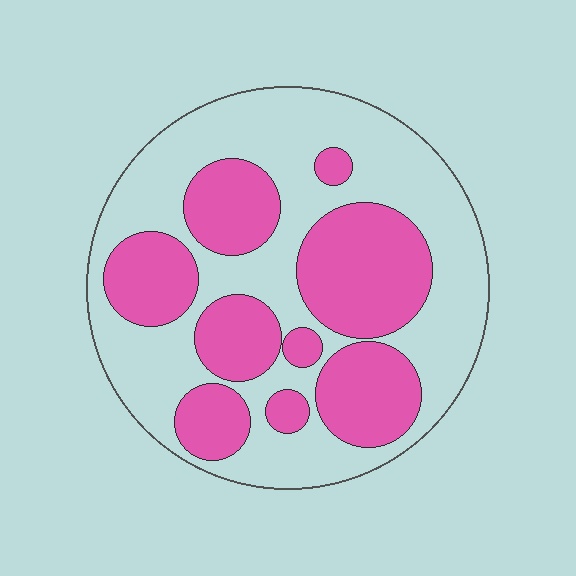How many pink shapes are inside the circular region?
9.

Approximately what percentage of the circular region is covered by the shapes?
Approximately 40%.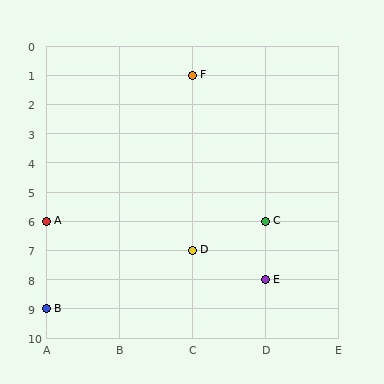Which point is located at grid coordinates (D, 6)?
Point C is at (D, 6).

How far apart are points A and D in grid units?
Points A and D are 2 columns and 1 row apart (about 2.2 grid units diagonally).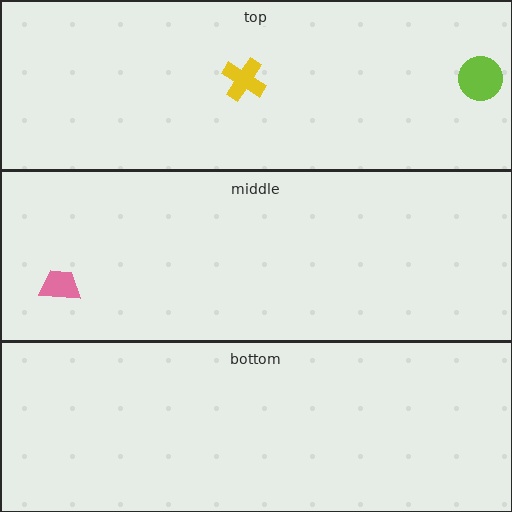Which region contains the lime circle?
The top region.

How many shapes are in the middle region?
1.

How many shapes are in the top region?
2.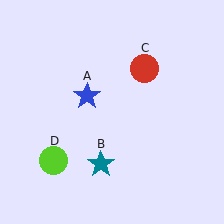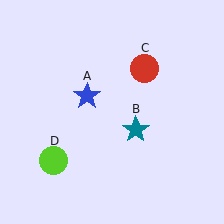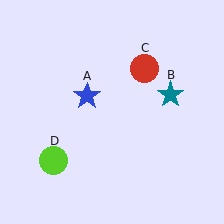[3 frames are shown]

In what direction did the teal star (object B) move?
The teal star (object B) moved up and to the right.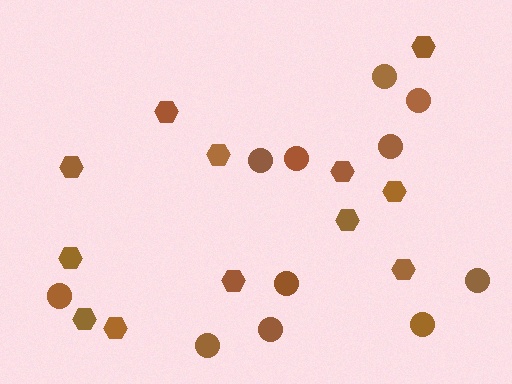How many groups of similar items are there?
There are 2 groups: one group of circles (11) and one group of hexagons (12).